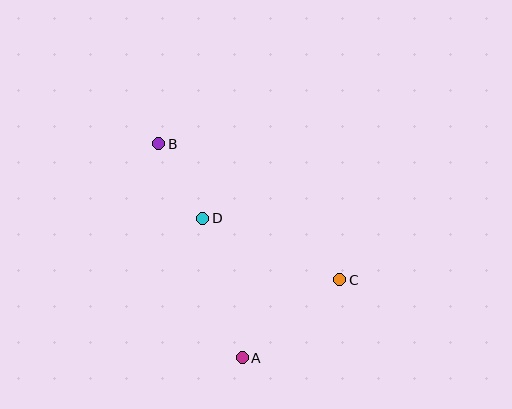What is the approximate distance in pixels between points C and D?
The distance between C and D is approximately 150 pixels.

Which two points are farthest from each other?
Points A and B are farthest from each other.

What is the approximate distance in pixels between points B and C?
The distance between B and C is approximately 226 pixels.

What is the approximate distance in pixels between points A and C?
The distance between A and C is approximately 125 pixels.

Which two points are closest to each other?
Points B and D are closest to each other.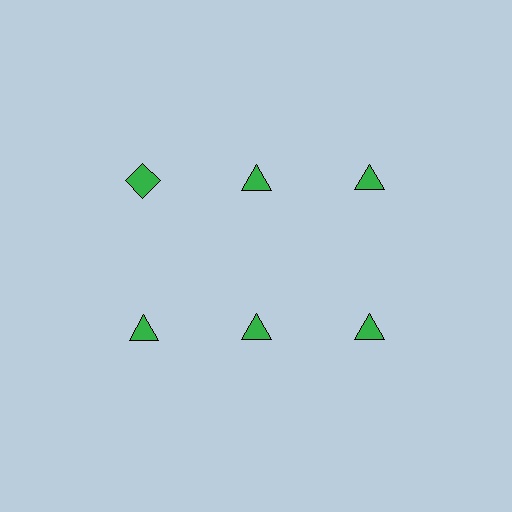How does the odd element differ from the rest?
It has a different shape: diamond instead of triangle.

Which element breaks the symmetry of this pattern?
The green diamond in the top row, leftmost column breaks the symmetry. All other shapes are green triangles.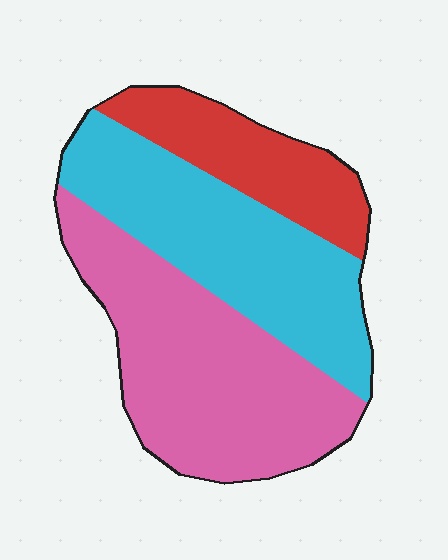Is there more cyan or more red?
Cyan.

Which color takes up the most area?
Pink, at roughly 45%.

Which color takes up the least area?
Red, at roughly 20%.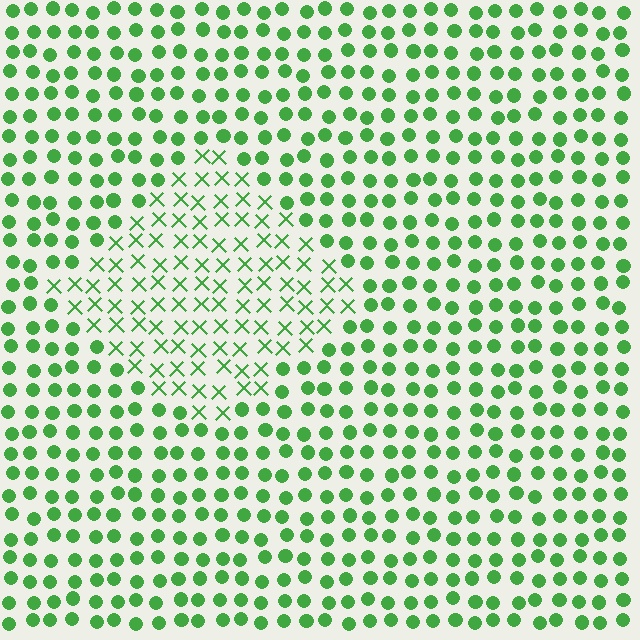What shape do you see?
I see a diamond.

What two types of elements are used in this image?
The image uses X marks inside the diamond region and circles outside it.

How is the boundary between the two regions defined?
The boundary is defined by a change in element shape: X marks inside vs. circles outside. All elements share the same color and spacing.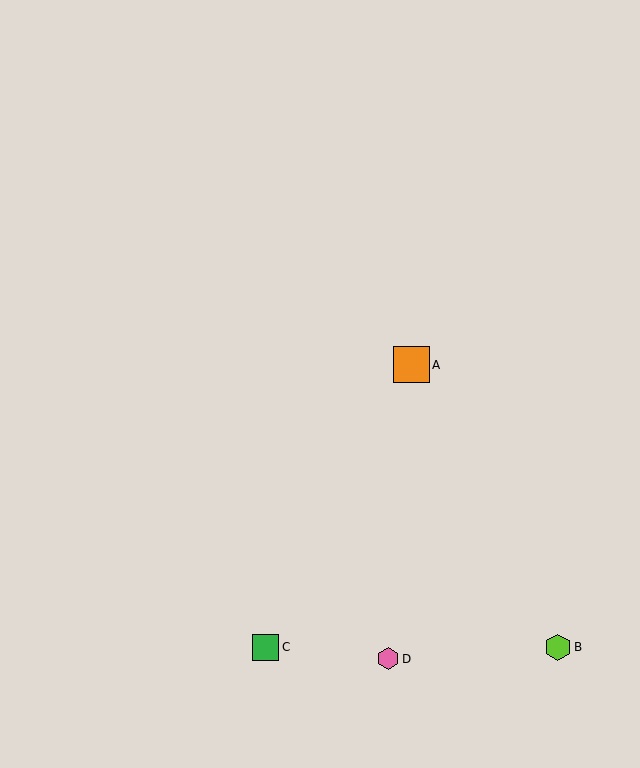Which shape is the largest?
The orange square (labeled A) is the largest.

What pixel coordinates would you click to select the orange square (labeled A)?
Click at (411, 365) to select the orange square A.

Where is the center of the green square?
The center of the green square is at (266, 647).